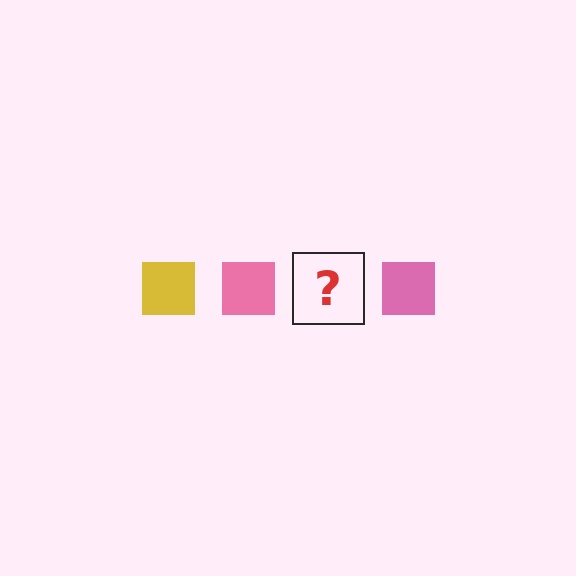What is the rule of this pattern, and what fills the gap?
The rule is that the pattern cycles through yellow, pink squares. The gap should be filled with a yellow square.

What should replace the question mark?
The question mark should be replaced with a yellow square.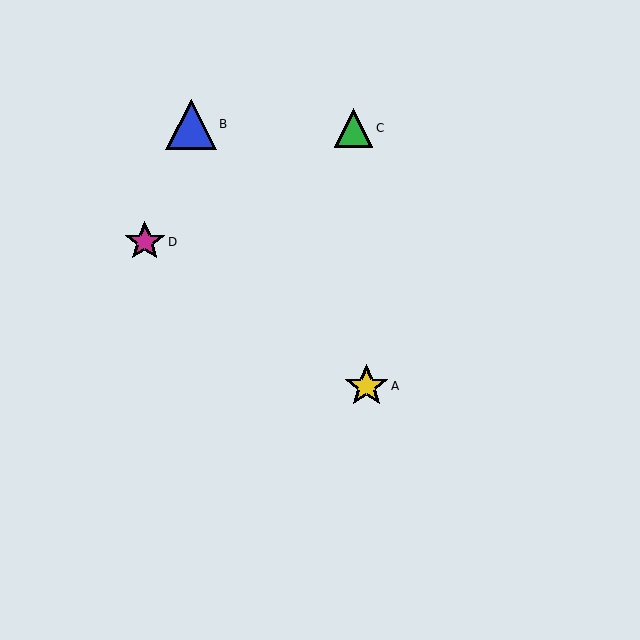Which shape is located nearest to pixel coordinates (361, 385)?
The yellow star (labeled A) at (366, 386) is nearest to that location.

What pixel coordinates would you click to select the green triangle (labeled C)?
Click at (354, 128) to select the green triangle C.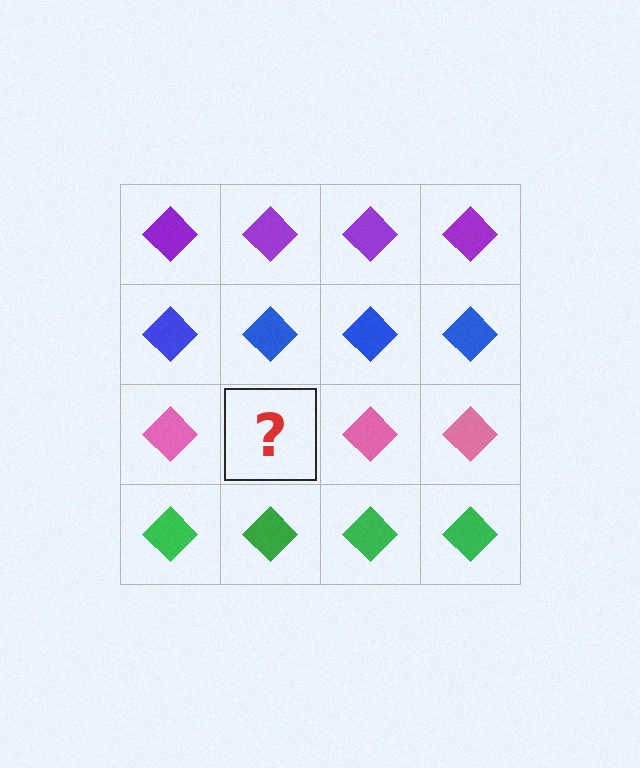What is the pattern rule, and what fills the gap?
The rule is that each row has a consistent color. The gap should be filled with a pink diamond.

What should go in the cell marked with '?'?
The missing cell should contain a pink diamond.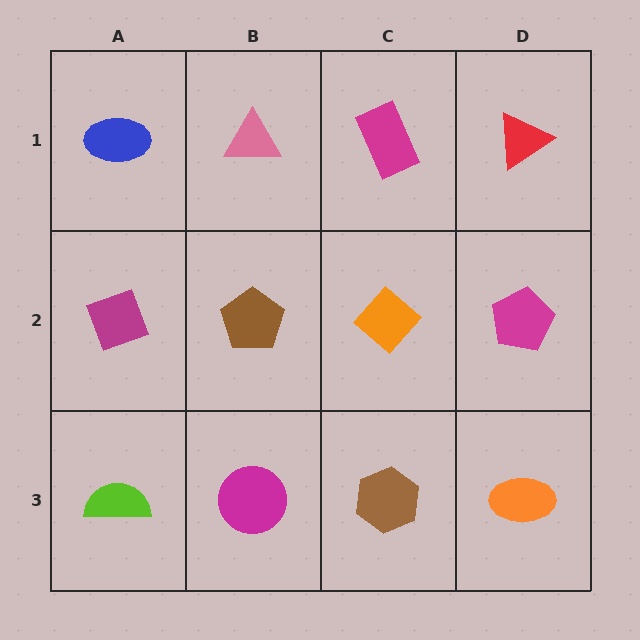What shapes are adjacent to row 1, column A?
A magenta diamond (row 2, column A), a pink triangle (row 1, column B).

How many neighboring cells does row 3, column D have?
2.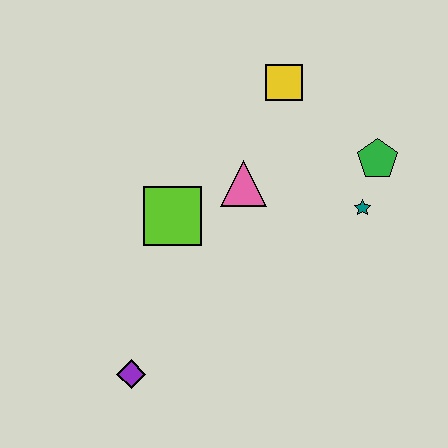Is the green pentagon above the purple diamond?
Yes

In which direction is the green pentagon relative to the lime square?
The green pentagon is to the right of the lime square.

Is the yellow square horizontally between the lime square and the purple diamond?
No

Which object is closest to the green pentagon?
The teal star is closest to the green pentagon.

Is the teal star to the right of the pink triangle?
Yes